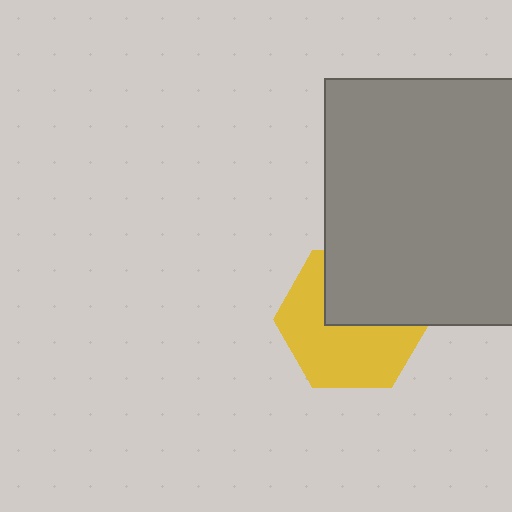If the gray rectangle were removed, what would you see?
You would see the complete yellow hexagon.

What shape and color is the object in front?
The object in front is a gray rectangle.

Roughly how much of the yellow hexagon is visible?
About half of it is visible (roughly 59%).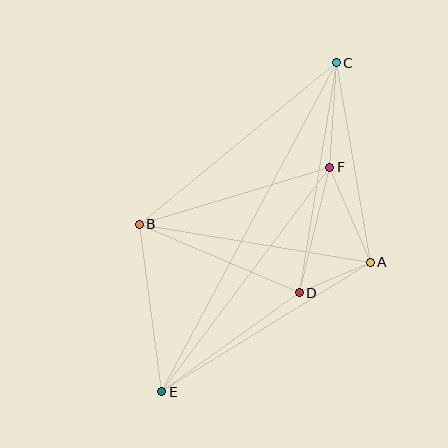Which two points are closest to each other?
Points A and D are closest to each other.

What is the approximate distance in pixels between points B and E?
The distance between B and E is approximately 169 pixels.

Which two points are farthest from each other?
Points C and E are farthest from each other.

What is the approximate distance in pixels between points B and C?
The distance between B and C is approximately 255 pixels.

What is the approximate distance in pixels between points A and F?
The distance between A and F is approximately 103 pixels.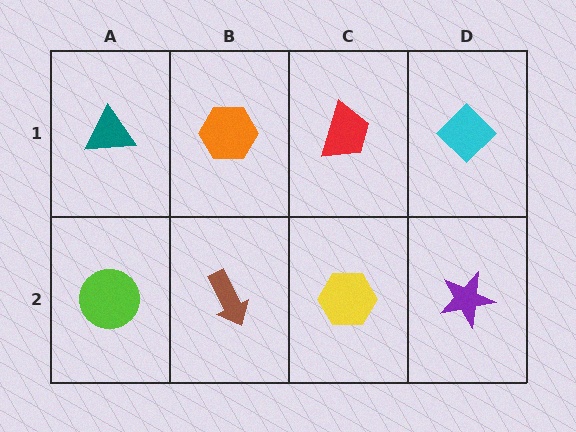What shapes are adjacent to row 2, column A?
A teal triangle (row 1, column A), a brown arrow (row 2, column B).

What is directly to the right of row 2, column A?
A brown arrow.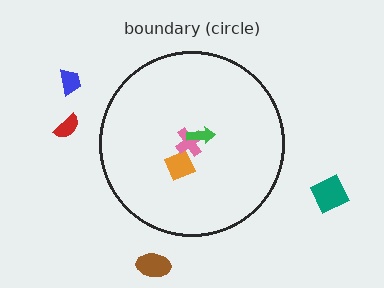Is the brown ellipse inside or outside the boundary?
Outside.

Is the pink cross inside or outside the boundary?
Inside.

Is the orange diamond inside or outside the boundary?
Inside.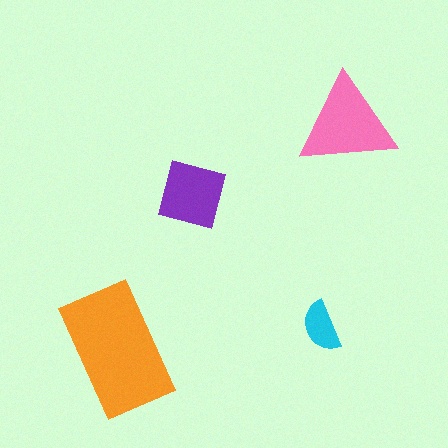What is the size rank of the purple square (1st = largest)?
3rd.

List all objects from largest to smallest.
The orange rectangle, the pink triangle, the purple square, the cyan semicircle.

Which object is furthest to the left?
The orange rectangle is leftmost.